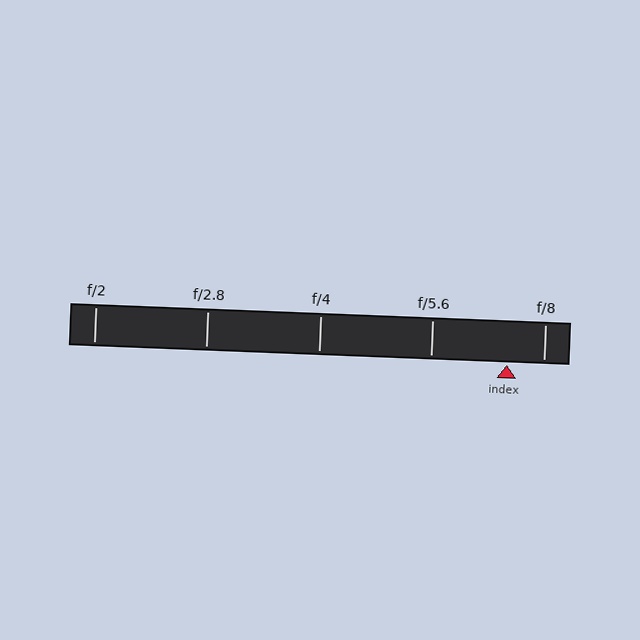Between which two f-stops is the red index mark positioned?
The index mark is between f/5.6 and f/8.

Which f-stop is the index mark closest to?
The index mark is closest to f/8.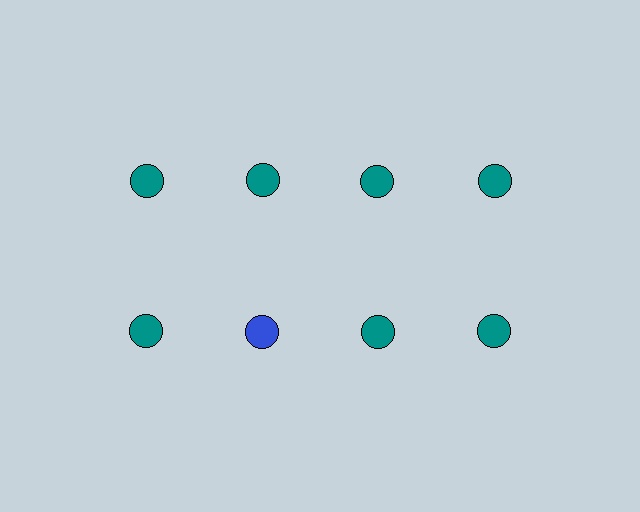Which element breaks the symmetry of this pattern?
The blue circle in the second row, second from left column breaks the symmetry. All other shapes are teal circles.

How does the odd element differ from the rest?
It has a different color: blue instead of teal.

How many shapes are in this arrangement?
There are 8 shapes arranged in a grid pattern.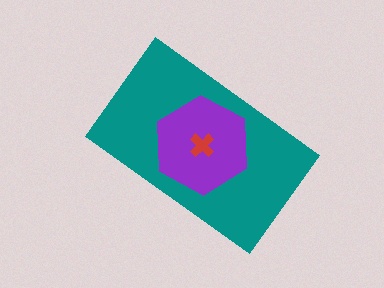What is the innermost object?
The red cross.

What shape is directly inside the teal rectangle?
The purple hexagon.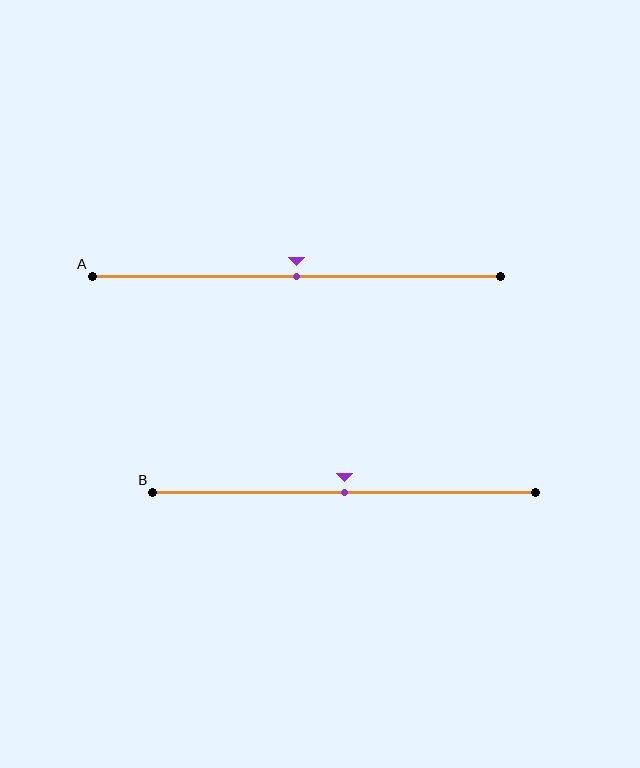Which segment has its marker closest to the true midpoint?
Segment A has its marker closest to the true midpoint.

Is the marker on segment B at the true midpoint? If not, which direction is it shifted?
Yes, the marker on segment B is at the true midpoint.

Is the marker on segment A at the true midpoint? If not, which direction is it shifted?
Yes, the marker on segment A is at the true midpoint.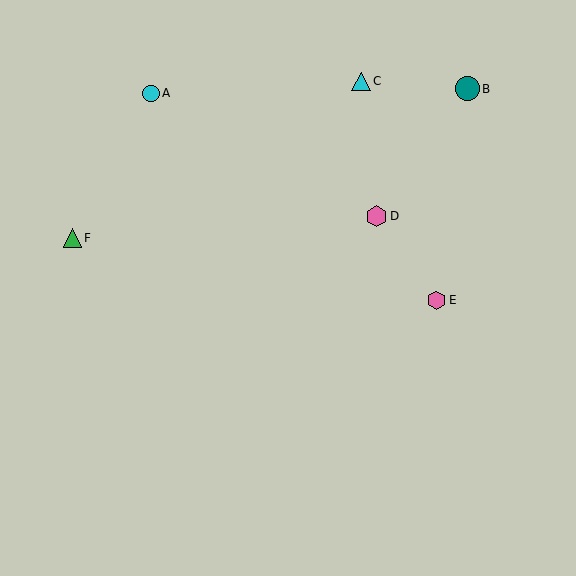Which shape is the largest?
The teal circle (labeled B) is the largest.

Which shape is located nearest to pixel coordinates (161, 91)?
The cyan circle (labeled A) at (151, 93) is nearest to that location.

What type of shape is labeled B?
Shape B is a teal circle.